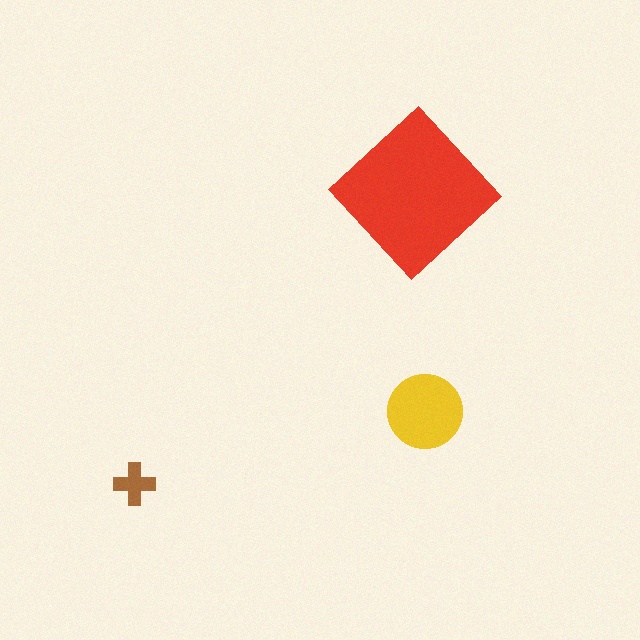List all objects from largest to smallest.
The red diamond, the yellow circle, the brown cross.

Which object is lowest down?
The brown cross is bottommost.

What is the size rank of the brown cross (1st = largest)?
3rd.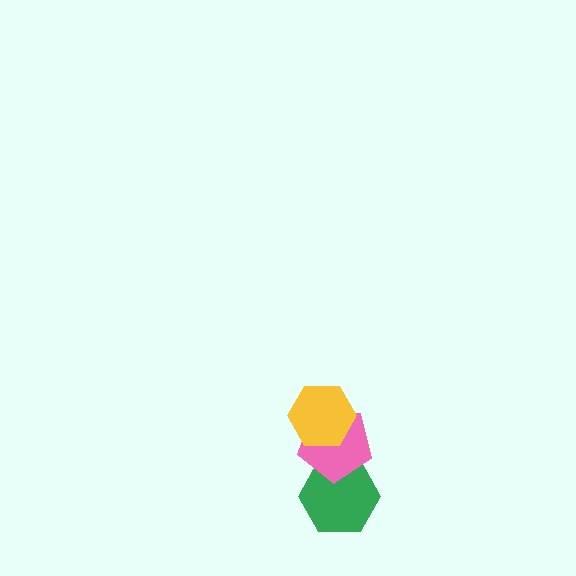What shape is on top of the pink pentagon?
The yellow hexagon is on top of the pink pentagon.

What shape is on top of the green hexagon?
The pink pentagon is on top of the green hexagon.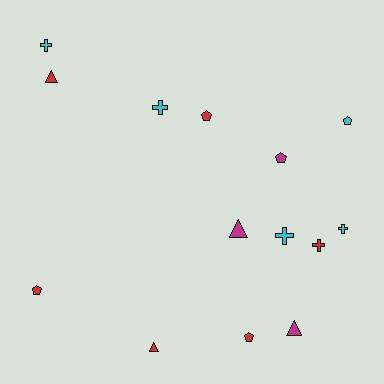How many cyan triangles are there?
There are no cyan triangles.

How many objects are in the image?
There are 14 objects.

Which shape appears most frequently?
Cross, with 5 objects.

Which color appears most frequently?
Red, with 6 objects.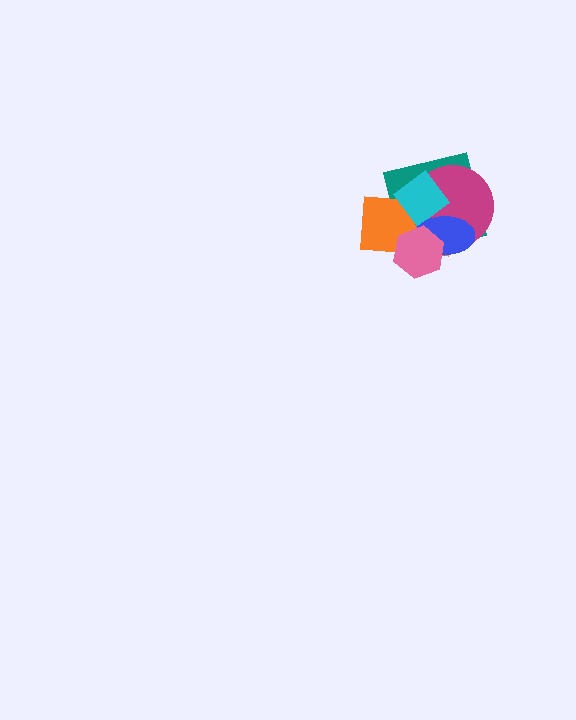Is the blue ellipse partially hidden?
Yes, it is partially covered by another shape.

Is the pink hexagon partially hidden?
No, no other shape covers it.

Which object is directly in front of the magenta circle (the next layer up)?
The cyan diamond is directly in front of the magenta circle.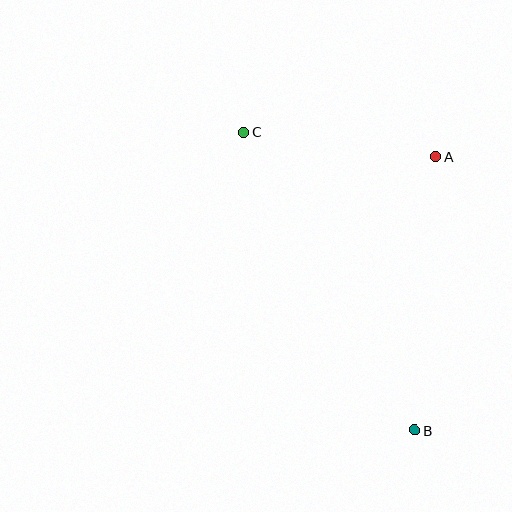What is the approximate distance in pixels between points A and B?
The distance between A and B is approximately 275 pixels.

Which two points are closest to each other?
Points A and C are closest to each other.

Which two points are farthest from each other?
Points B and C are farthest from each other.